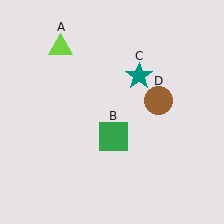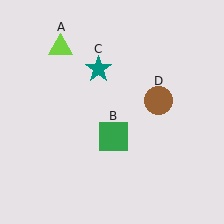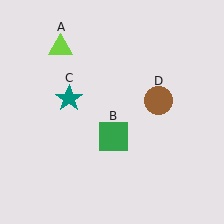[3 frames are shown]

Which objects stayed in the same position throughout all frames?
Lime triangle (object A) and green square (object B) and brown circle (object D) remained stationary.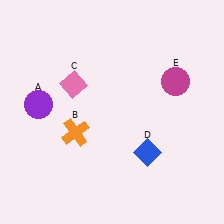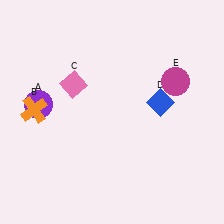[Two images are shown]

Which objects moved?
The objects that moved are: the orange cross (B), the blue diamond (D).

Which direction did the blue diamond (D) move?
The blue diamond (D) moved up.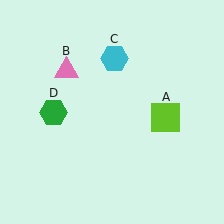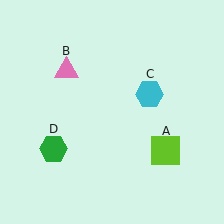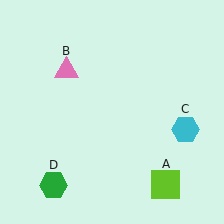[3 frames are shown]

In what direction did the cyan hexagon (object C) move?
The cyan hexagon (object C) moved down and to the right.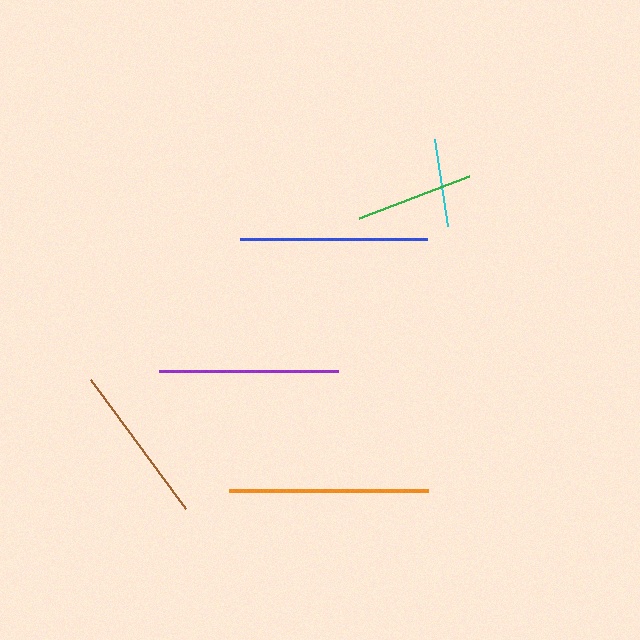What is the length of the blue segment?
The blue segment is approximately 187 pixels long.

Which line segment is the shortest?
The cyan line is the shortest at approximately 89 pixels.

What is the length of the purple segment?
The purple segment is approximately 179 pixels long.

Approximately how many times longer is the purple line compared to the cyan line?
The purple line is approximately 2.0 times the length of the cyan line.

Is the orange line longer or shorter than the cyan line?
The orange line is longer than the cyan line.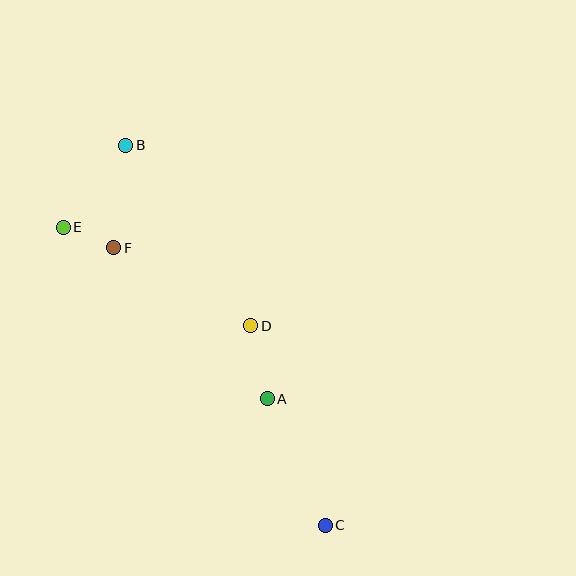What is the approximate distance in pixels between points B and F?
The distance between B and F is approximately 103 pixels.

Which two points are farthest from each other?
Points B and C are farthest from each other.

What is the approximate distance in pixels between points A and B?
The distance between A and B is approximately 290 pixels.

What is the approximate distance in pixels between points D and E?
The distance between D and E is approximately 212 pixels.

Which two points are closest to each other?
Points E and F are closest to each other.